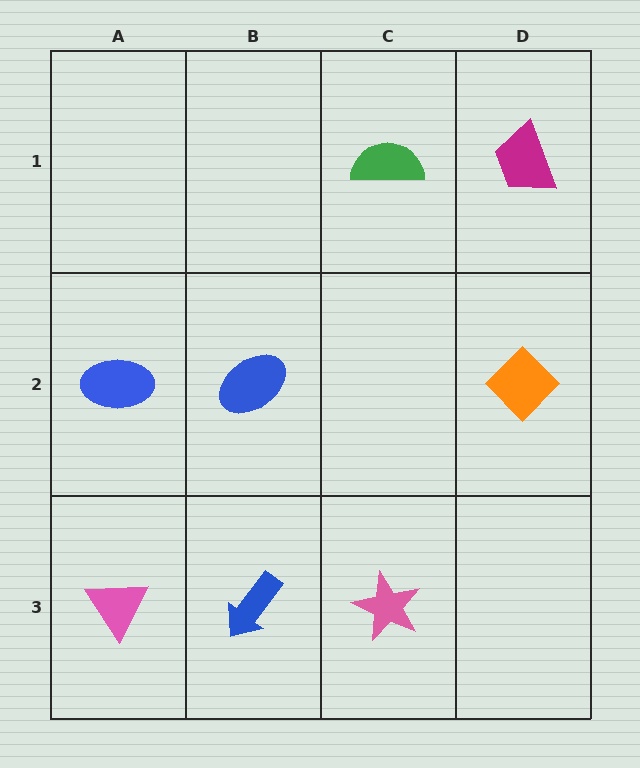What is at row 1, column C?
A green semicircle.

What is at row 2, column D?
An orange diamond.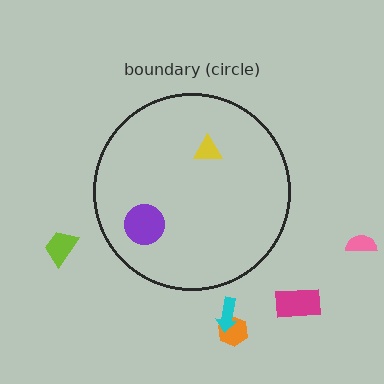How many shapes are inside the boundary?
2 inside, 5 outside.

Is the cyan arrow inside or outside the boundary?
Outside.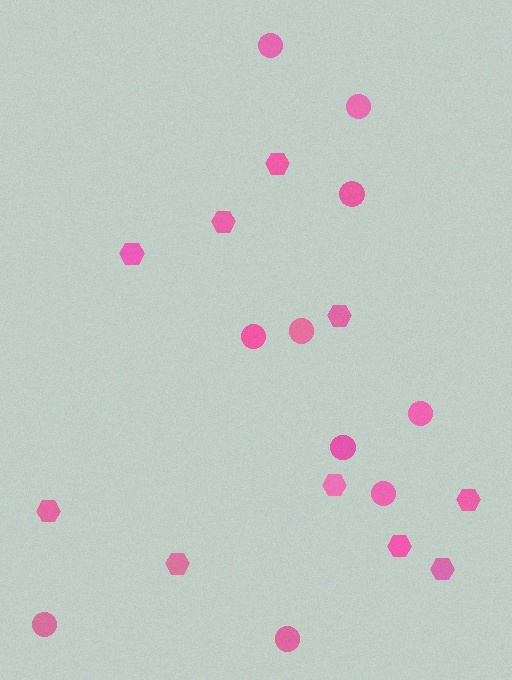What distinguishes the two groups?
There are 2 groups: one group of circles (10) and one group of hexagons (10).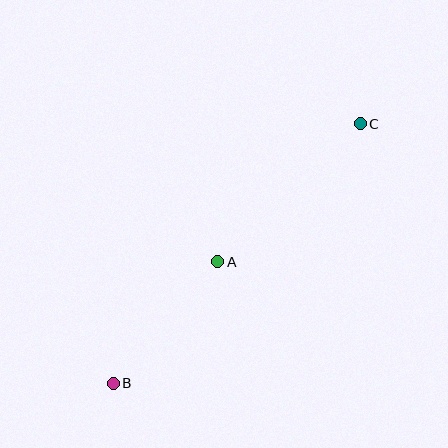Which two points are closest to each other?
Points A and B are closest to each other.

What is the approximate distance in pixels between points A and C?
The distance between A and C is approximately 198 pixels.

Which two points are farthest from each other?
Points B and C are farthest from each other.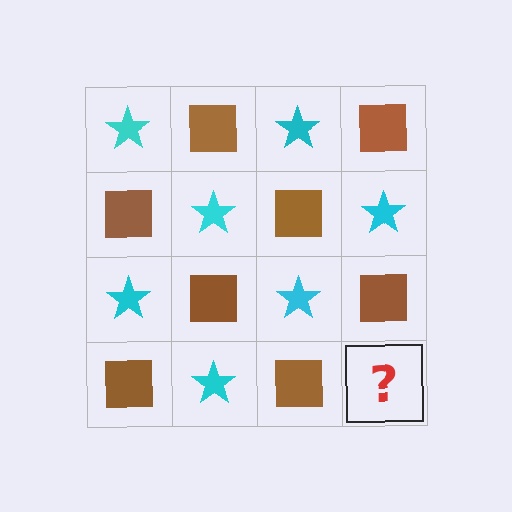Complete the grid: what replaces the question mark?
The question mark should be replaced with a cyan star.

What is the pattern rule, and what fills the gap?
The rule is that it alternates cyan star and brown square in a checkerboard pattern. The gap should be filled with a cyan star.